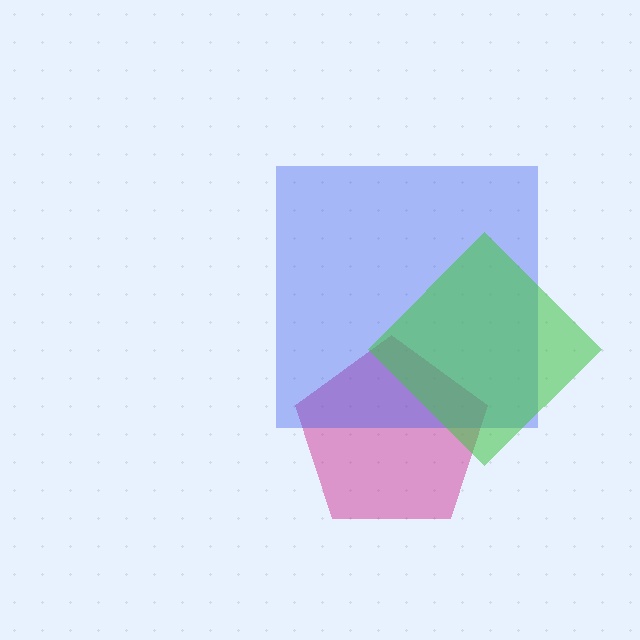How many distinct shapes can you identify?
There are 3 distinct shapes: a magenta pentagon, a blue square, a green diamond.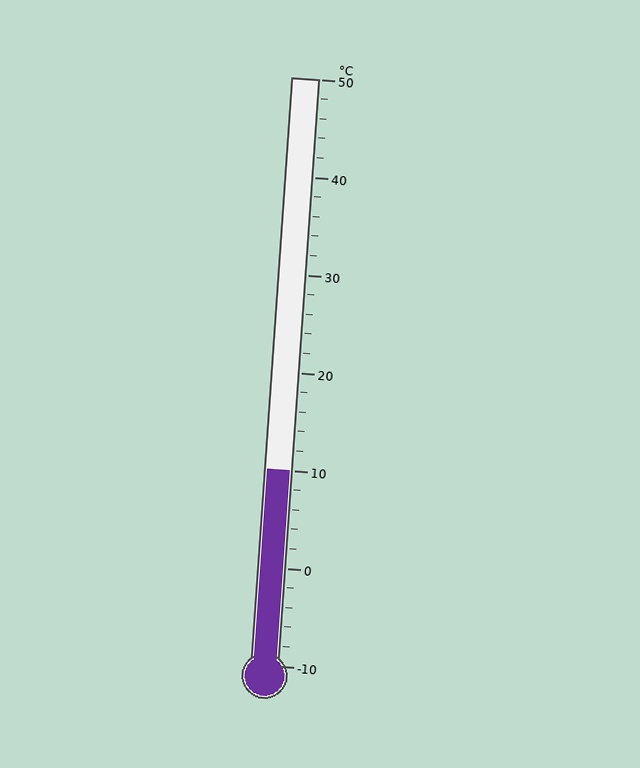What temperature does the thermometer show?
The thermometer shows approximately 10°C.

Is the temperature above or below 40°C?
The temperature is below 40°C.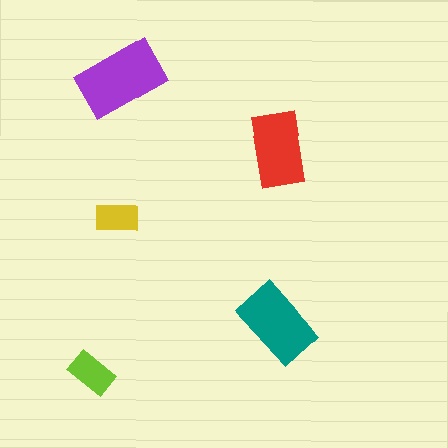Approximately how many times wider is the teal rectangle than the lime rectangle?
About 2 times wider.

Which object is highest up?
The purple rectangle is topmost.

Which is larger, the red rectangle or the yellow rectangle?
The red one.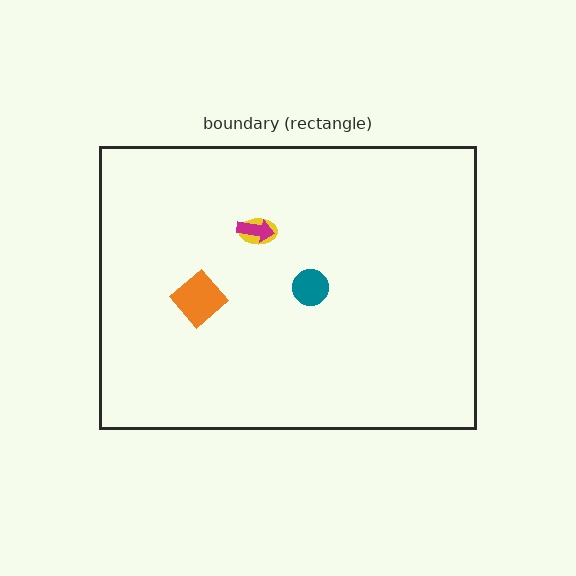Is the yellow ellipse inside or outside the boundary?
Inside.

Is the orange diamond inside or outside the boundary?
Inside.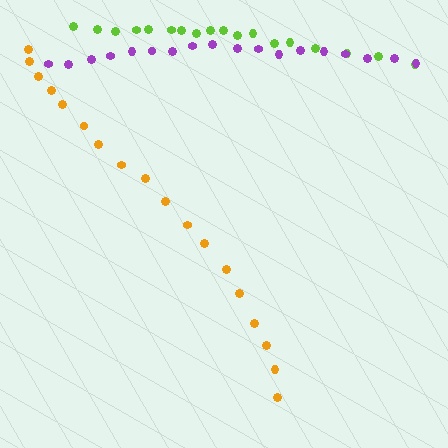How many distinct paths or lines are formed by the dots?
There are 3 distinct paths.